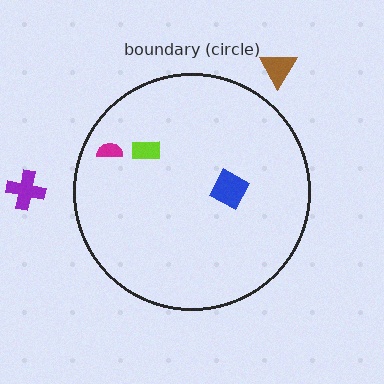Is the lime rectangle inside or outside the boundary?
Inside.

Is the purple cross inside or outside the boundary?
Outside.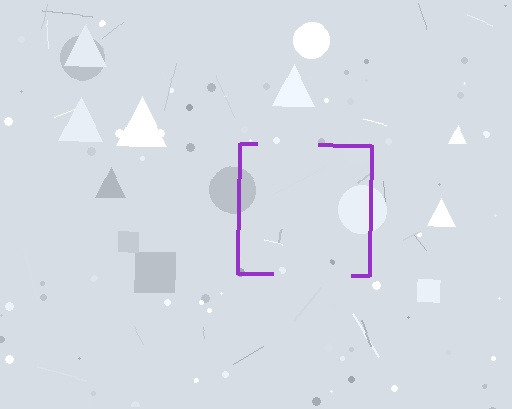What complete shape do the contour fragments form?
The contour fragments form a square.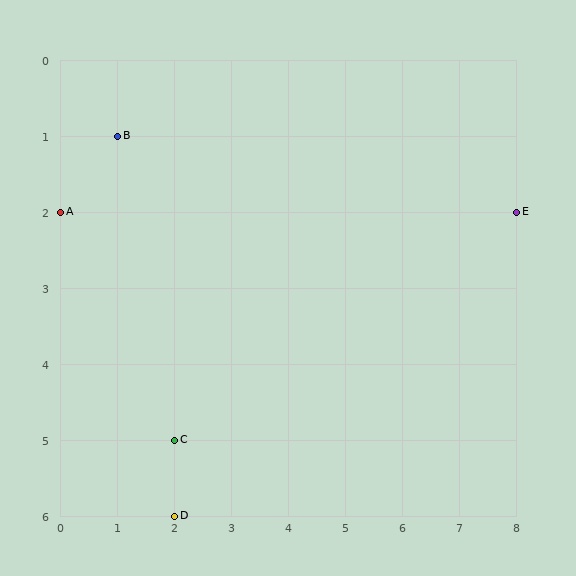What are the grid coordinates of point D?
Point D is at grid coordinates (2, 6).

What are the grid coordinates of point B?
Point B is at grid coordinates (1, 1).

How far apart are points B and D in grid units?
Points B and D are 1 column and 5 rows apart (about 5.1 grid units diagonally).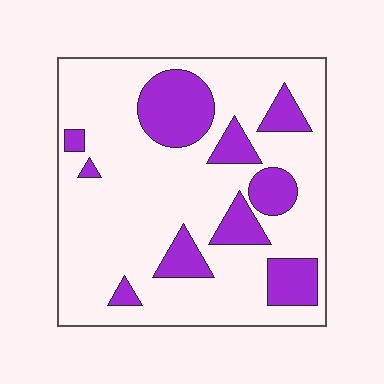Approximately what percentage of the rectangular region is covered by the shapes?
Approximately 25%.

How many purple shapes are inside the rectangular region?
10.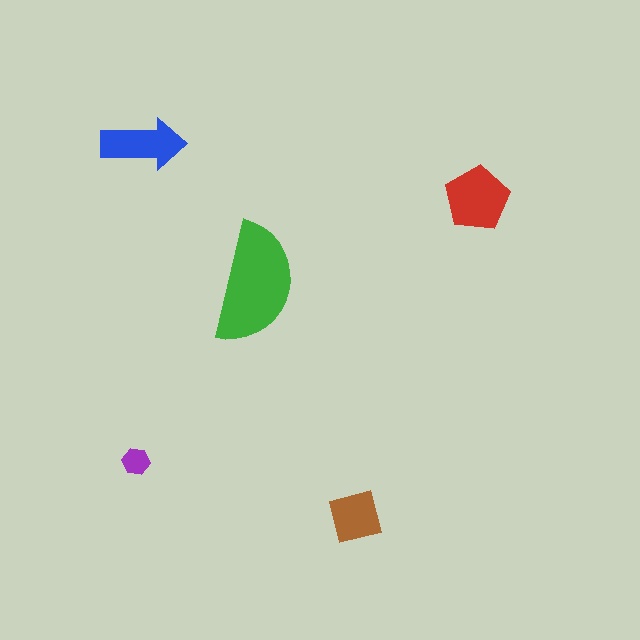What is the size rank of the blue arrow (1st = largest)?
3rd.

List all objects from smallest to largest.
The purple hexagon, the brown square, the blue arrow, the red pentagon, the green semicircle.